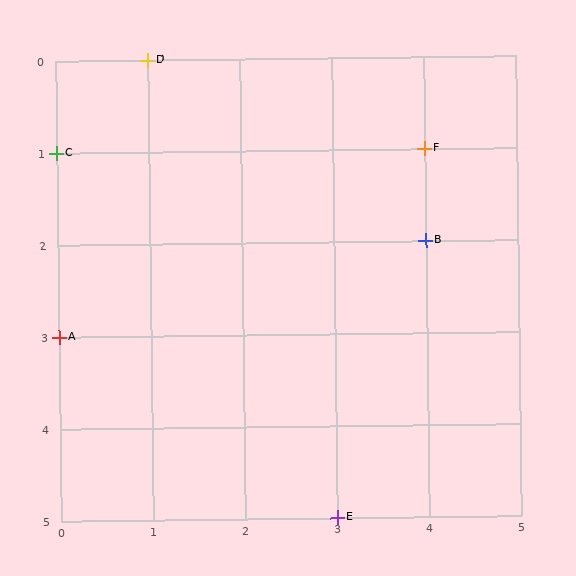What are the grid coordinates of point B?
Point B is at grid coordinates (4, 2).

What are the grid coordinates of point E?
Point E is at grid coordinates (3, 5).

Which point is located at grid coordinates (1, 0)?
Point D is at (1, 0).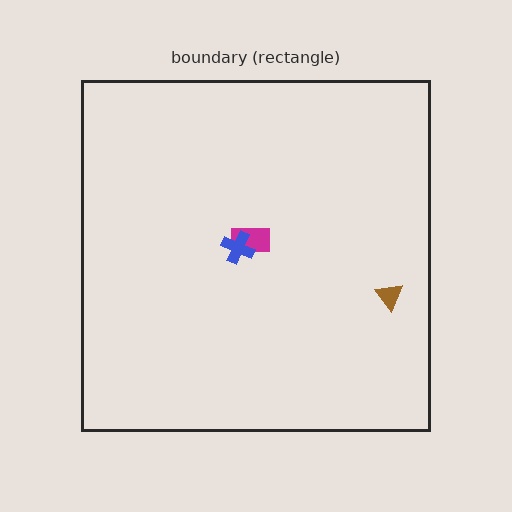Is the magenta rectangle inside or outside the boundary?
Inside.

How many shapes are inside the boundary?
3 inside, 0 outside.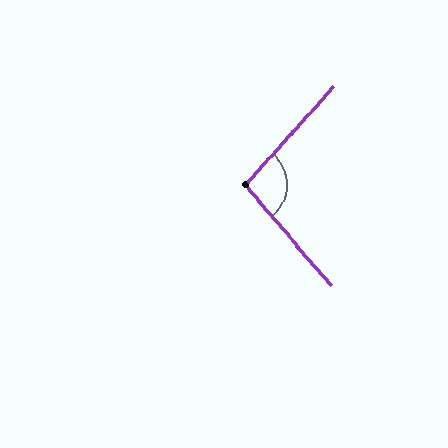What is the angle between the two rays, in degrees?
Approximately 98 degrees.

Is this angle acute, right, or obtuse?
It is obtuse.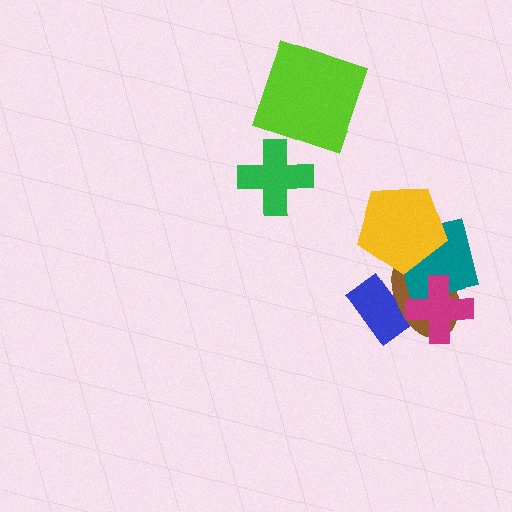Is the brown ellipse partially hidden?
Yes, it is partially covered by another shape.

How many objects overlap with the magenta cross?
2 objects overlap with the magenta cross.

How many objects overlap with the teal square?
3 objects overlap with the teal square.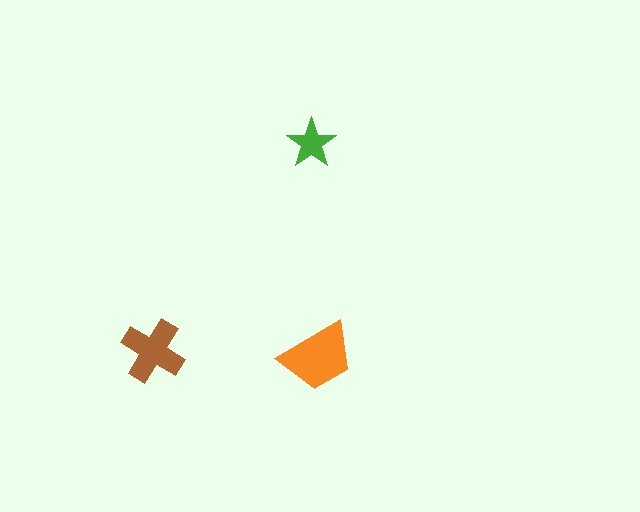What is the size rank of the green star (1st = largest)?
3rd.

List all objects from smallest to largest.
The green star, the brown cross, the orange trapezoid.